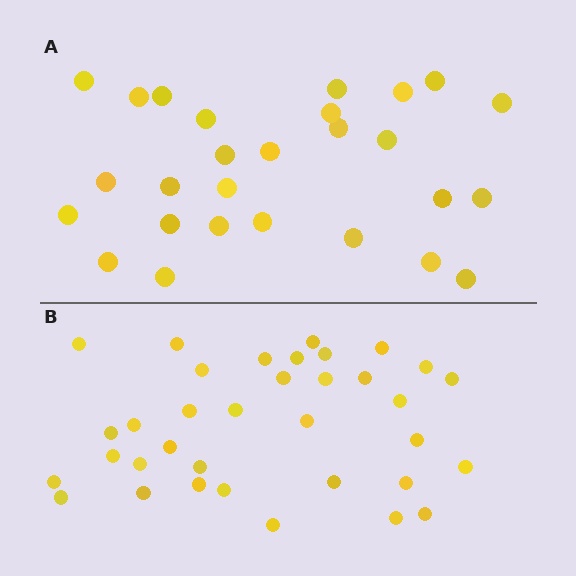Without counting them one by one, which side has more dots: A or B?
Region B (the bottom region) has more dots.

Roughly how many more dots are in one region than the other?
Region B has roughly 8 or so more dots than region A.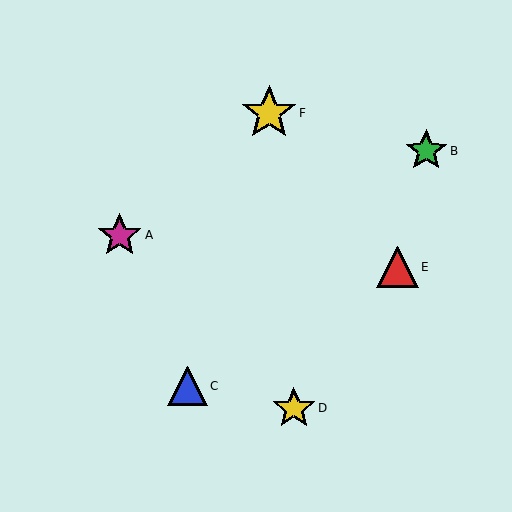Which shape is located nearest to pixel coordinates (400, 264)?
The red triangle (labeled E) at (397, 267) is nearest to that location.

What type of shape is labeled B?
Shape B is a green star.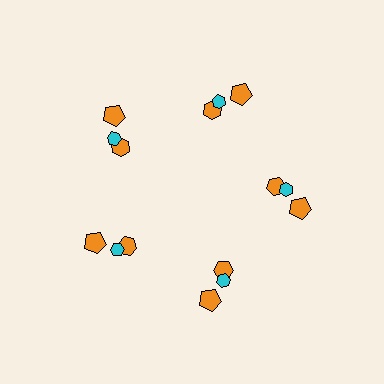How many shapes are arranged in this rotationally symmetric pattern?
There are 15 shapes, arranged in 5 groups of 3.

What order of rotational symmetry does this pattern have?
This pattern has 5-fold rotational symmetry.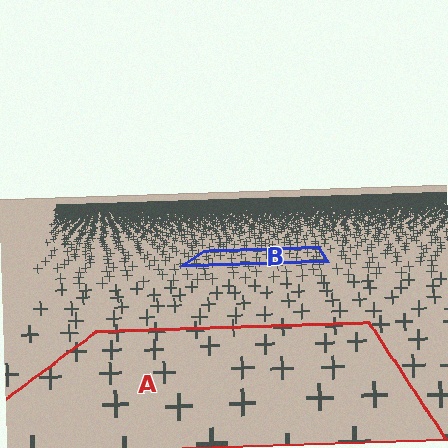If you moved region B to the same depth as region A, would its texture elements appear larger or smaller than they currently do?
They would appear larger. At a closer depth, the same texture elements are projected at a bigger on-screen size.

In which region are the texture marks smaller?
The texture marks are smaller in region B, because it is farther away.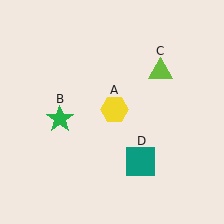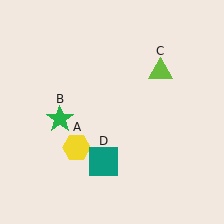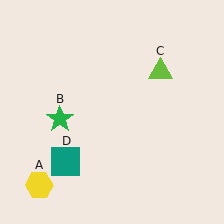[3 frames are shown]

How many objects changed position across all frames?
2 objects changed position: yellow hexagon (object A), teal square (object D).